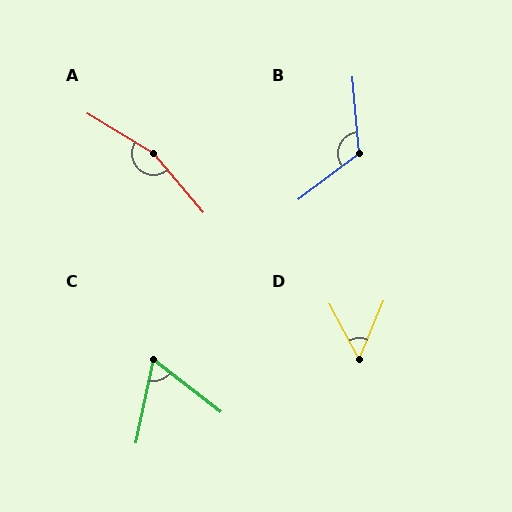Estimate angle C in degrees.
Approximately 64 degrees.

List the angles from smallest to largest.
D (51°), C (64°), B (123°), A (161°).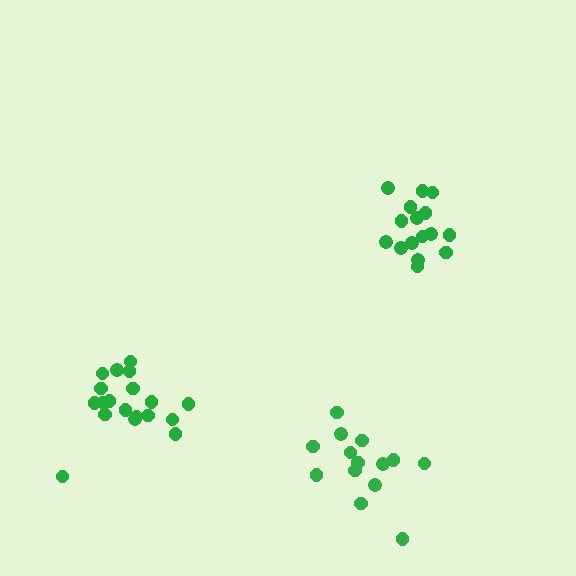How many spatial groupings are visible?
There are 3 spatial groupings.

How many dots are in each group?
Group 1: 19 dots, Group 2: 14 dots, Group 3: 16 dots (49 total).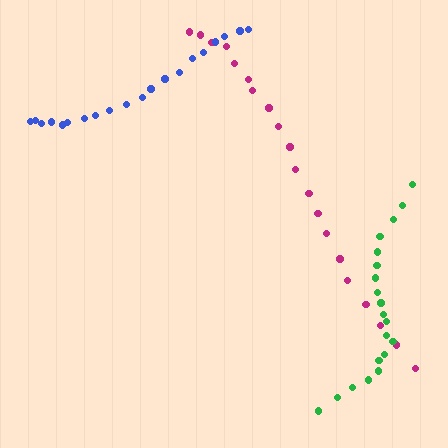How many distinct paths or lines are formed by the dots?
There are 3 distinct paths.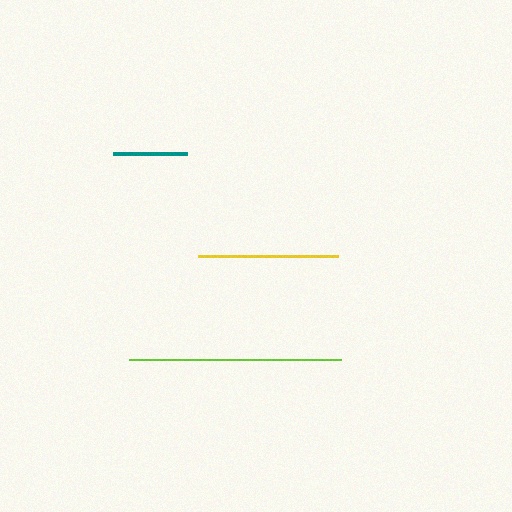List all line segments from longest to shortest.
From longest to shortest: lime, yellow, teal.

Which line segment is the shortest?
The teal line is the shortest at approximately 73 pixels.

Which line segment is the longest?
The lime line is the longest at approximately 212 pixels.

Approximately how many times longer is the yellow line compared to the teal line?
The yellow line is approximately 1.9 times the length of the teal line.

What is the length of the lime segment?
The lime segment is approximately 212 pixels long.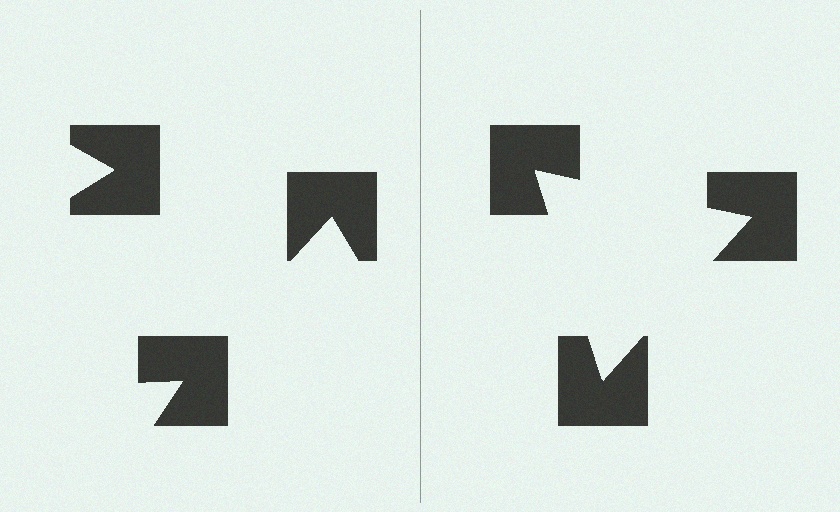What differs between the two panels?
The notched squares are positioned identically on both sides; only the wedge orientations differ. On the right they align to a triangle; on the left they are misaligned.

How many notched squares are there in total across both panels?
6 — 3 on each side.